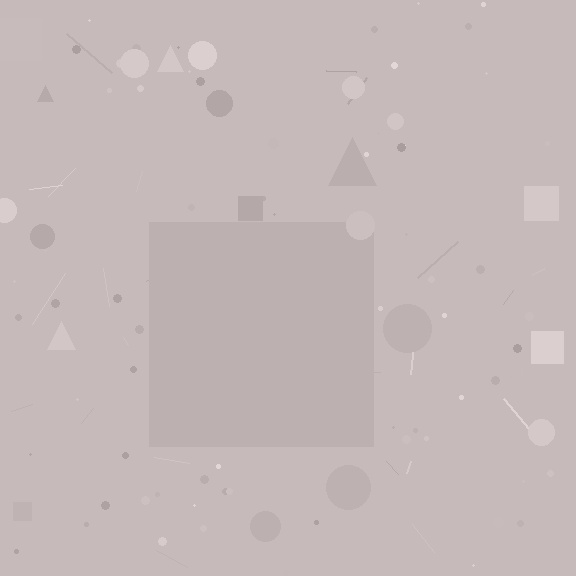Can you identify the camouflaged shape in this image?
The camouflaged shape is a square.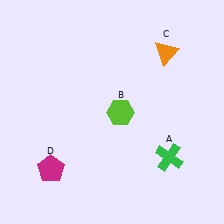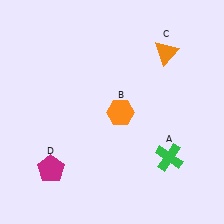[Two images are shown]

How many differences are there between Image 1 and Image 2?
There is 1 difference between the two images.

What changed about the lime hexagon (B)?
In Image 1, B is lime. In Image 2, it changed to orange.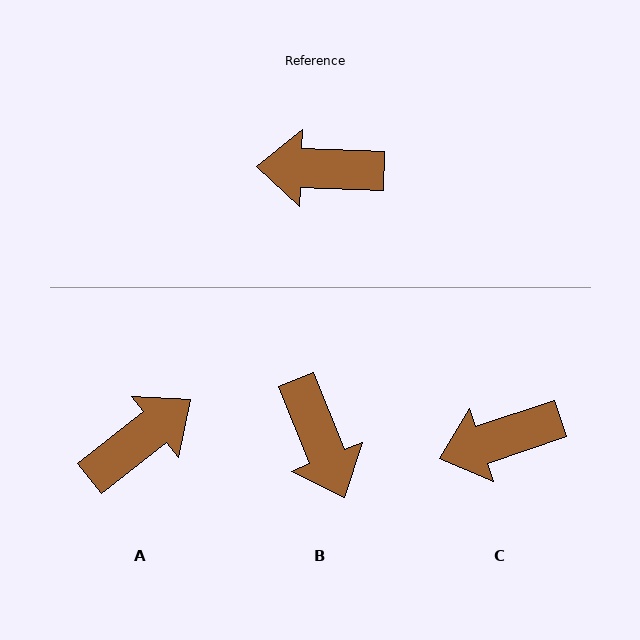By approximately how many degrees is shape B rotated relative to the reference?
Approximately 114 degrees counter-clockwise.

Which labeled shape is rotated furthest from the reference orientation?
A, about 140 degrees away.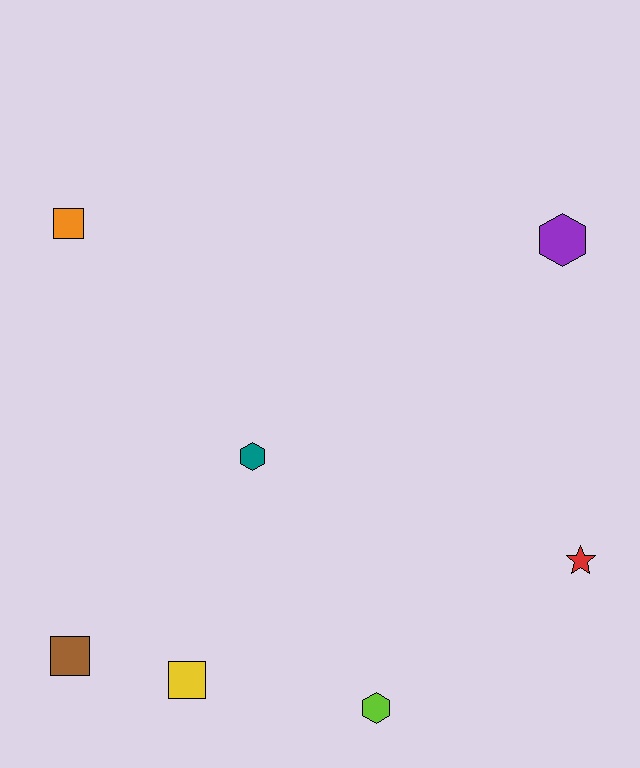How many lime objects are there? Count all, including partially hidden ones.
There is 1 lime object.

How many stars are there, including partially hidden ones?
There is 1 star.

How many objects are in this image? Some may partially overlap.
There are 7 objects.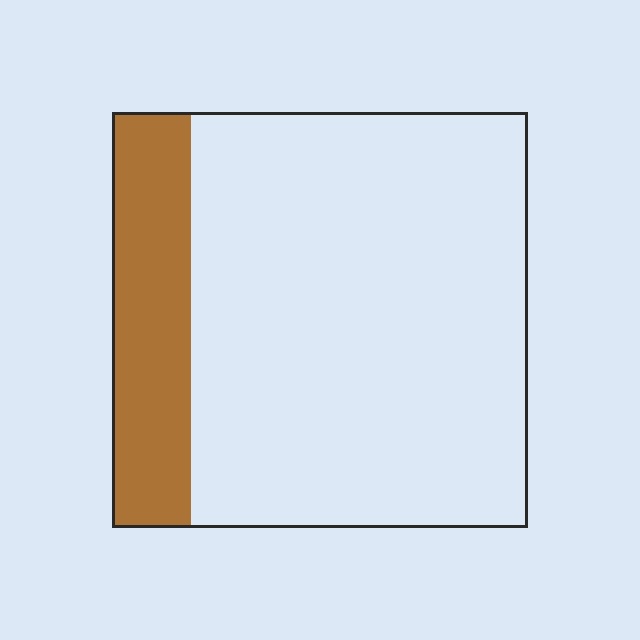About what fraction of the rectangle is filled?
About one fifth (1/5).